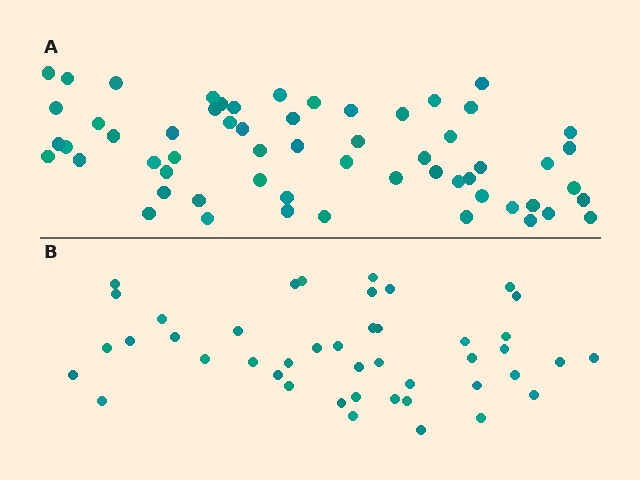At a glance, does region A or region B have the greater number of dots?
Region A (the top region) has more dots.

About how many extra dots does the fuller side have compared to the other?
Region A has approximately 15 more dots than region B.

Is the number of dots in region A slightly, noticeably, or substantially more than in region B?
Region A has noticeably more, but not dramatically so. The ratio is roughly 1.3 to 1.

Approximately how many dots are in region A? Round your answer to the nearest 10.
About 60 dots. (The exact count is 59, which rounds to 60.)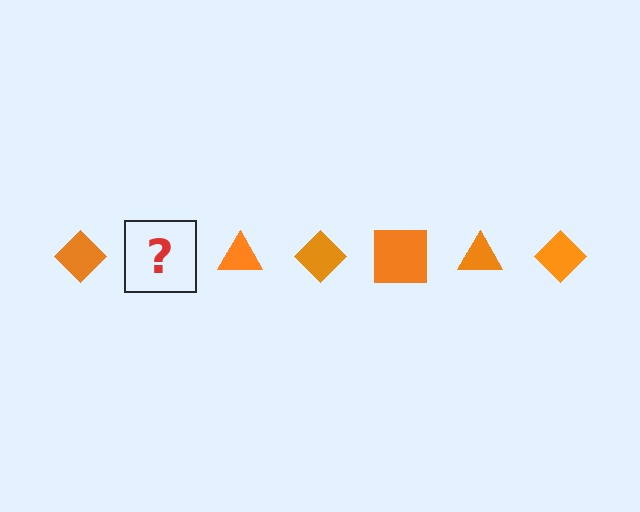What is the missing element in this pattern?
The missing element is an orange square.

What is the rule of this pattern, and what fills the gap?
The rule is that the pattern cycles through diamond, square, triangle shapes in orange. The gap should be filled with an orange square.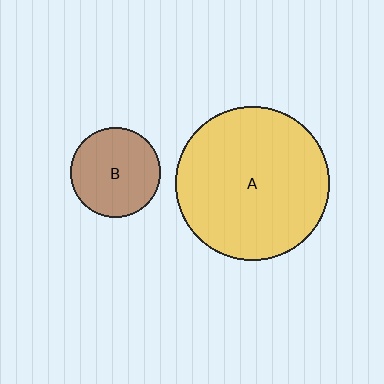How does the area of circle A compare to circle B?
Approximately 2.9 times.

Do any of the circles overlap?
No, none of the circles overlap.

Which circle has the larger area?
Circle A (yellow).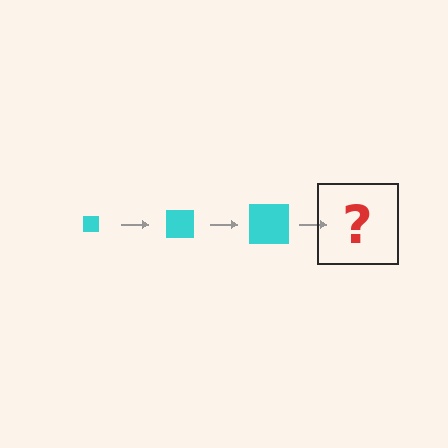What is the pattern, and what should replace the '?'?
The pattern is that the square gets progressively larger each step. The '?' should be a cyan square, larger than the previous one.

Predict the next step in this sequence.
The next step is a cyan square, larger than the previous one.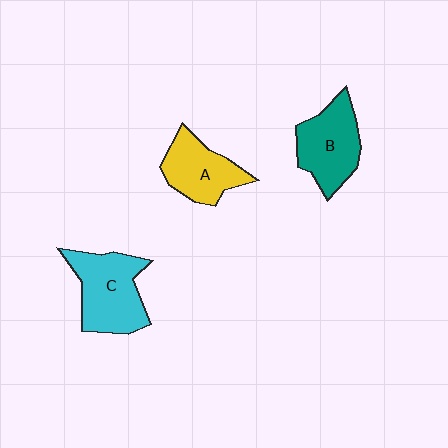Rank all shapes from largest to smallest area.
From largest to smallest: C (cyan), B (teal), A (yellow).